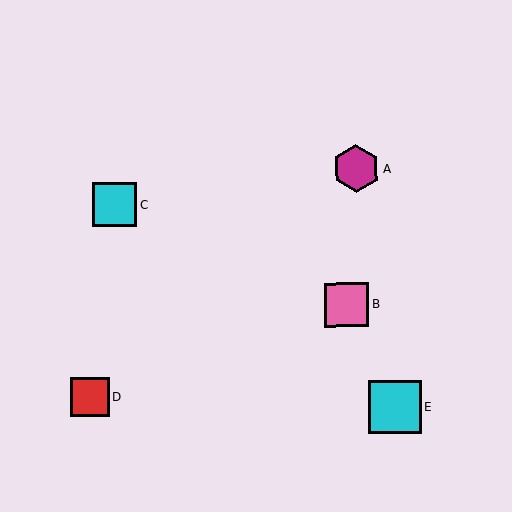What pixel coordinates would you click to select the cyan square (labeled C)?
Click at (114, 205) to select the cyan square C.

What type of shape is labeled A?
Shape A is a magenta hexagon.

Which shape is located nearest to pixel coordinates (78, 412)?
The red square (labeled D) at (89, 397) is nearest to that location.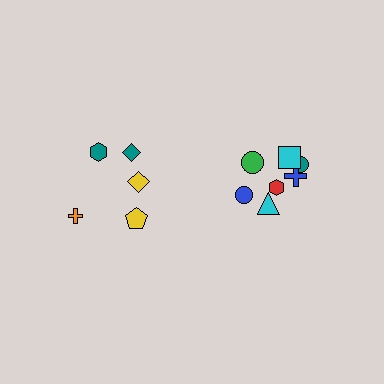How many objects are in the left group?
There are 5 objects.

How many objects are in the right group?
There are 7 objects.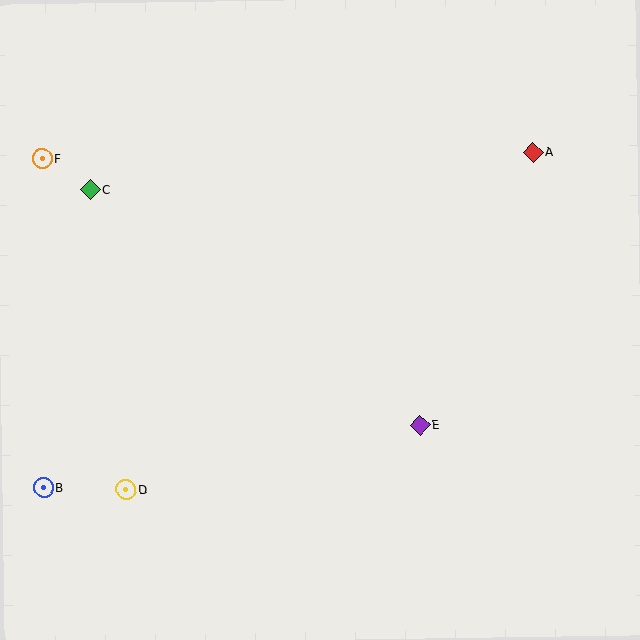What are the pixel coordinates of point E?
Point E is at (420, 425).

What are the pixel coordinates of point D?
Point D is at (126, 489).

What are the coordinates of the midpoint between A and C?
The midpoint between A and C is at (312, 171).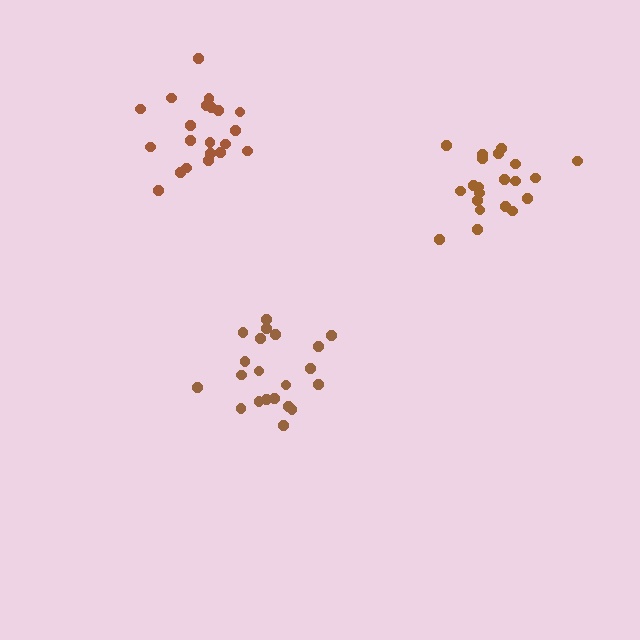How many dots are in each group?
Group 1: 21 dots, Group 2: 21 dots, Group 3: 21 dots (63 total).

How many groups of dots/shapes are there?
There are 3 groups.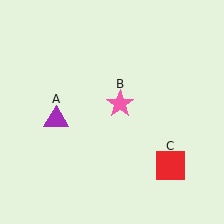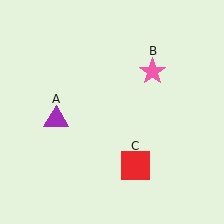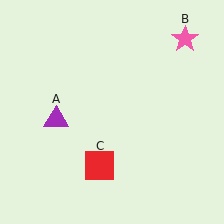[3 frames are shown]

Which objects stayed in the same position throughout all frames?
Purple triangle (object A) remained stationary.